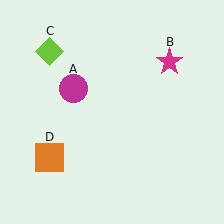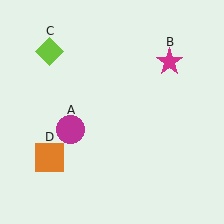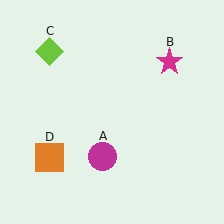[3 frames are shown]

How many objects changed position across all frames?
1 object changed position: magenta circle (object A).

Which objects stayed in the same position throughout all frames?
Magenta star (object B) and lime diamond (object C) and orange square (object D) remained stationary.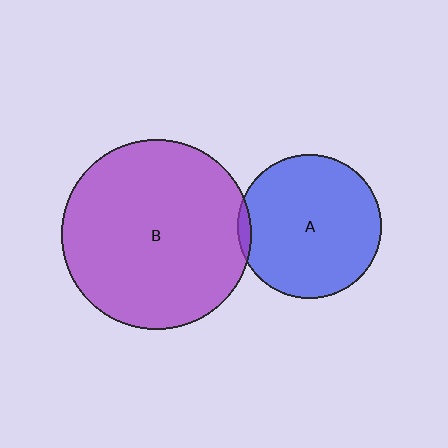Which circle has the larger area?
Circle B (purple).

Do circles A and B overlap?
Yes.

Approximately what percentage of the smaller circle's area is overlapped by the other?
Approximately 5%.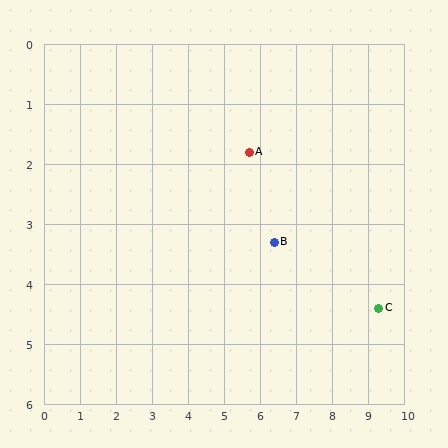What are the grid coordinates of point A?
Point A is at approximately (5.7, 1.8).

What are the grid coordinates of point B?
Point B is at approximately (6.4, 3.3).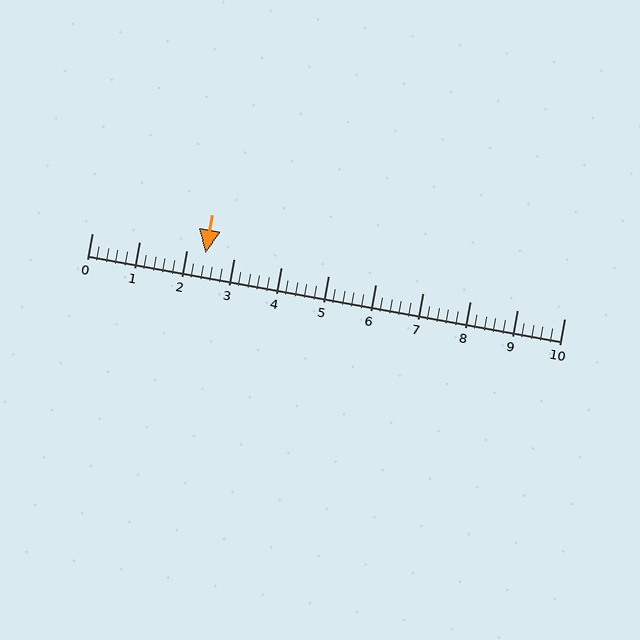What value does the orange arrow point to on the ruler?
The orange arrow points to approximately 2.4.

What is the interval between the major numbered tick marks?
The major tick marks are spaced 1 units apart.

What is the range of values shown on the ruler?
The ruler shows values from 0 to 10.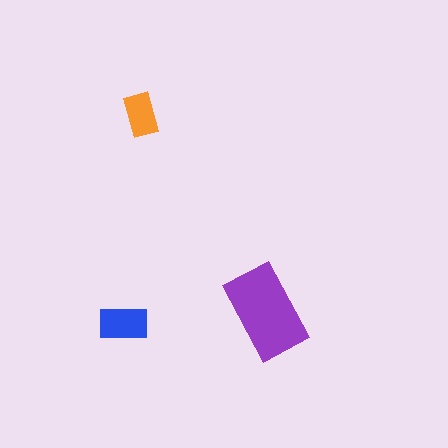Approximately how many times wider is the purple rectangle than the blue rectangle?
About 2 times wider.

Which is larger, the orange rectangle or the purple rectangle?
The purple one.